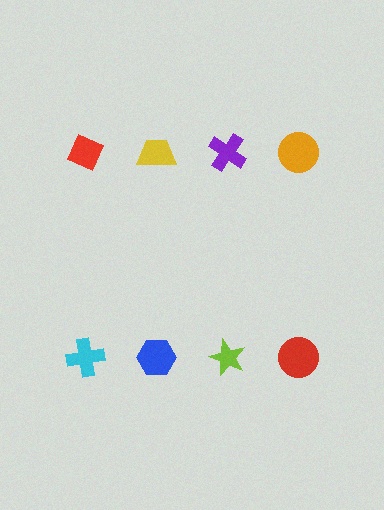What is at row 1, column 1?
A red diamond.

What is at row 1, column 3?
A purple cross.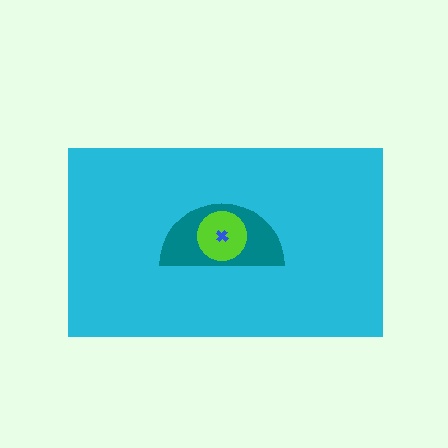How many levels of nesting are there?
4.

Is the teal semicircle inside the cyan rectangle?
Yes.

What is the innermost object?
The blue cross.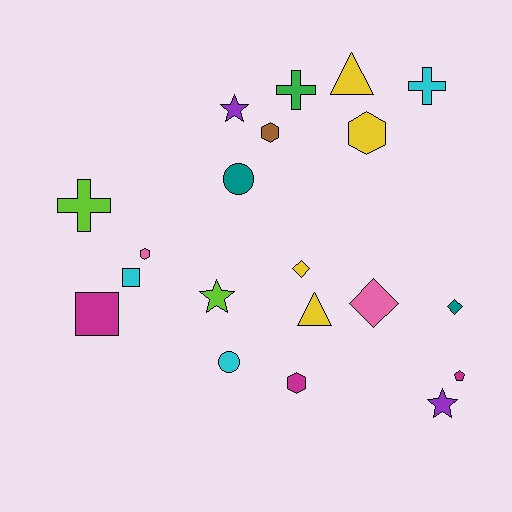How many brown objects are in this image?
There is 1 brown object.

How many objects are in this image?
There are 20 objects.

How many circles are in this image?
There are 2 circles.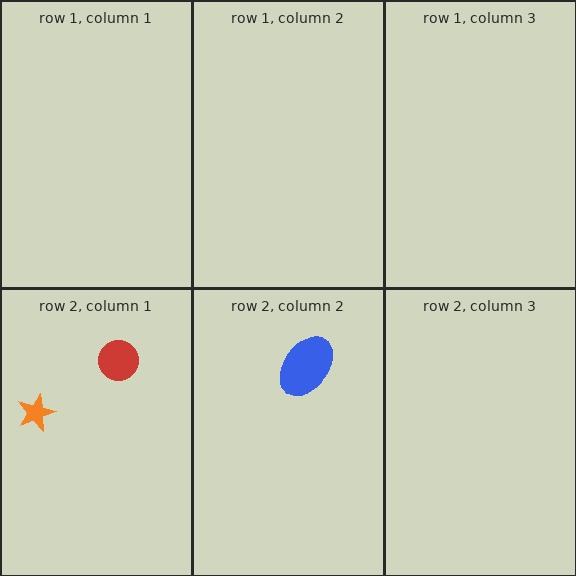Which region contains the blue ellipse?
The row 2, column 2 region.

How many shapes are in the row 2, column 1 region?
2.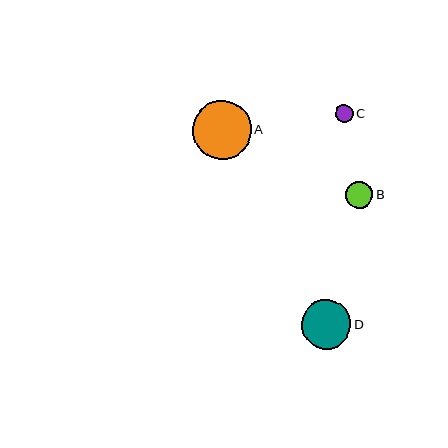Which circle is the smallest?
Circle C is the smallest with a size of approximately 18 pixels.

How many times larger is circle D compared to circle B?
Circle D is approximately 1.8 times the size of circle B.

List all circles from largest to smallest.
From largest to smallest: A, D, B, C.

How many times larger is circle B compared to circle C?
Circle B is approximately 1.5 times the size of circle C.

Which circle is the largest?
Circle A is the largest with a size of approximately 59 pixels.